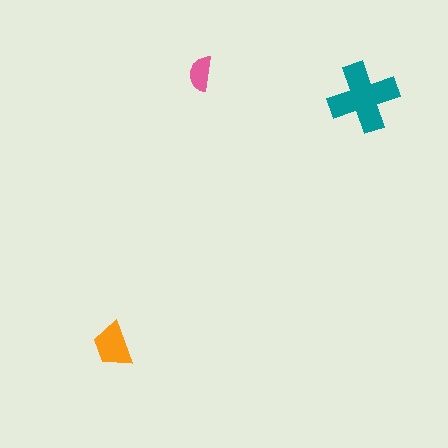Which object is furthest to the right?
The teal cross is rightmost.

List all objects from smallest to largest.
The pink semicircle, the orange trapezoid, the teal cross.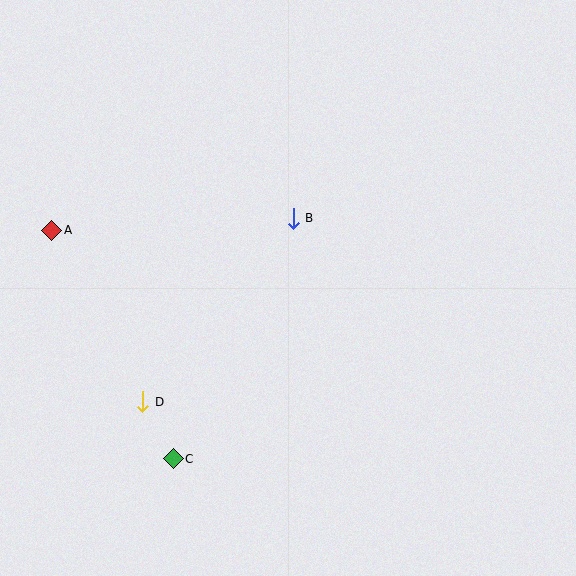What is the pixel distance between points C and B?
The distance between C and B is 269 pixels.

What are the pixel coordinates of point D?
Point D is at (143, 402).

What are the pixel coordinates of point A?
Point A is at (52, 230).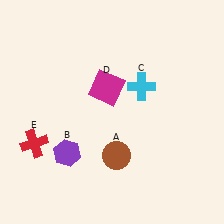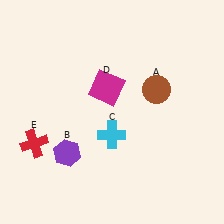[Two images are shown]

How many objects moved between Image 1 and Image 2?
2 objects moved between the two images.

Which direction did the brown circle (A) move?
The brown circle (A) moved up.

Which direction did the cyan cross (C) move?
The cyan cross (C) moved down.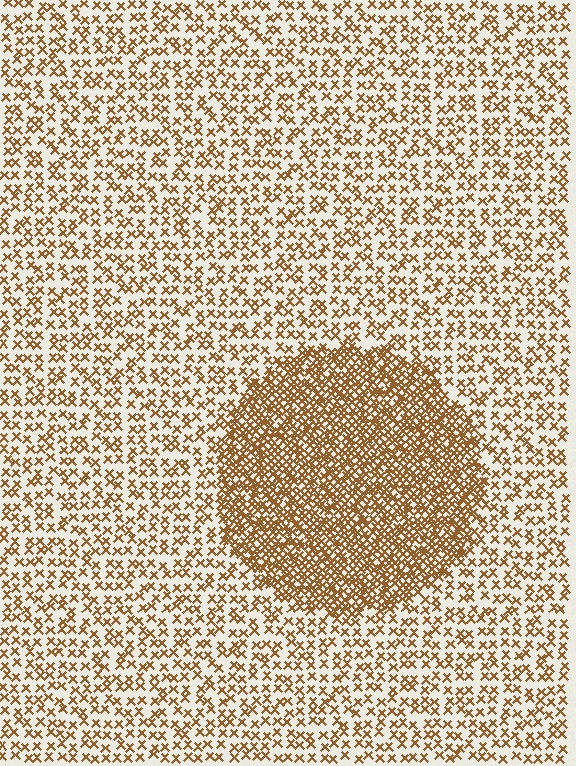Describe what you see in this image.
The image contains small brown elements arranged at two different densities. A circle-shaped region is visible where the elements are more densely packed than the surrounding area.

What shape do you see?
I see a circle.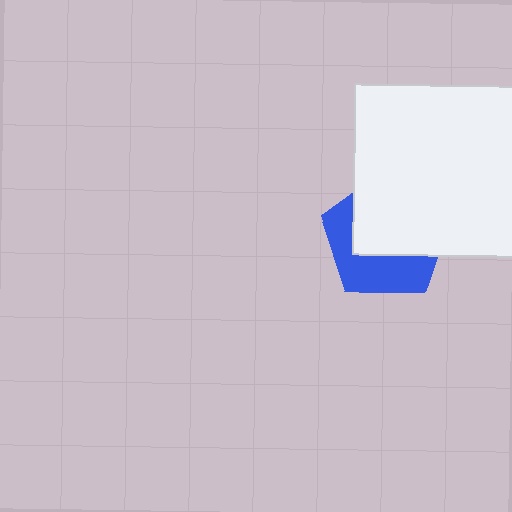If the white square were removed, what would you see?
You would see the complete blue pentagon.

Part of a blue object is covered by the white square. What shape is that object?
It is a pentagon.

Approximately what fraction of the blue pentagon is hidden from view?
Roughly 57% of the blue pentagon is hidden behind the white square.